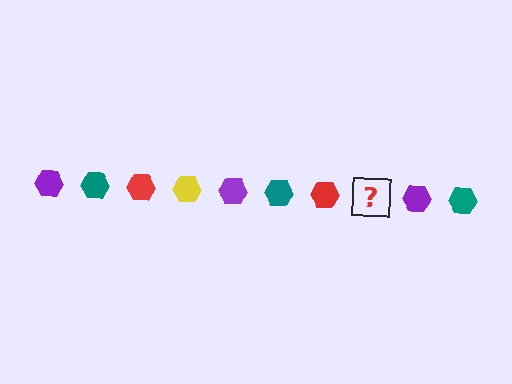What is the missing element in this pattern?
The missing element is a yellow hexagon.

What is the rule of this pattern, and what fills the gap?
The rule is that the pattern cycles through purple, teal, red, yellow hexagons. The gap should be filled with a yellow hexagon.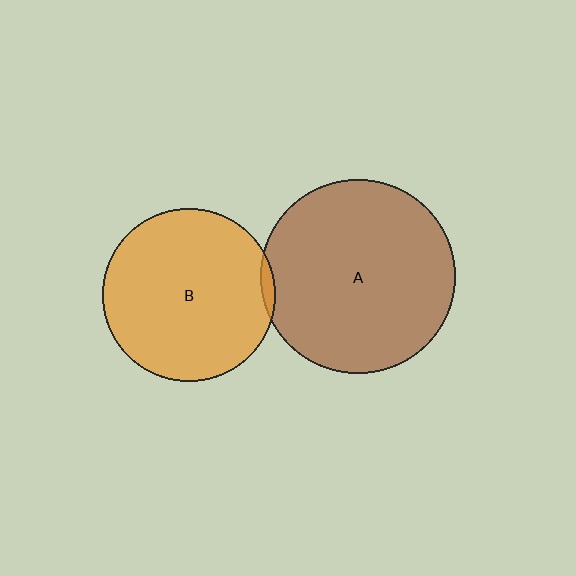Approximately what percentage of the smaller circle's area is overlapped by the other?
Approximately 5%.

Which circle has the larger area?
Circle A (brown).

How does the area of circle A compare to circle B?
Approximately 1.3 times.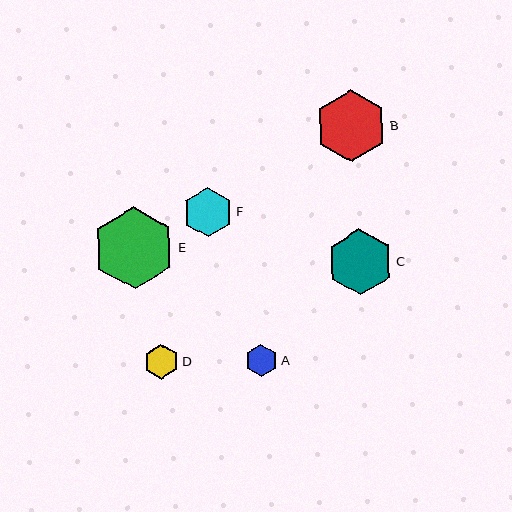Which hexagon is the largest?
Hexagon E is the largest with a size of approximately 82 pixels.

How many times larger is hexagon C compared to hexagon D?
Hexagon C is approximately 1.9 times the size of hexagon D.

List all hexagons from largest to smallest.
From largest to smallest: E, B, C, F, D, A.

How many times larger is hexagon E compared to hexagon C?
Hexagon E is approximately 1.2 times the size of hexagon C.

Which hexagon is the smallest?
Hexagon A is the smallest with a size of approximately 32 pixels.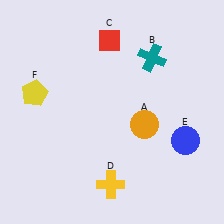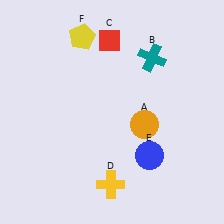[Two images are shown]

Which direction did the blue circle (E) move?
The blue circle (E) moved left.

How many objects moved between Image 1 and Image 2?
2 objects moved between the two images.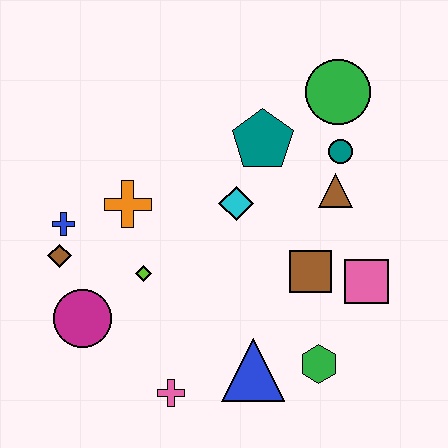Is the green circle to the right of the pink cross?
Yes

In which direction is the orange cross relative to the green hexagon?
The orange cross is to the left of the green hexagon.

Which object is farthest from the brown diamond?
The green circle is farthest from the brown diamond.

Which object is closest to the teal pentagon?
The cyan diamond is closest to the teal pentagon.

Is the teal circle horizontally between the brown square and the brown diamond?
No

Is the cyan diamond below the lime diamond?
No